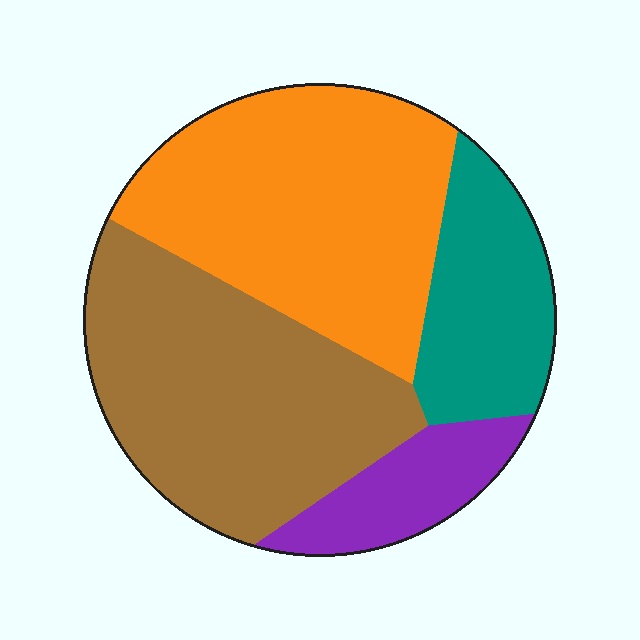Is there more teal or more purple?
Teal.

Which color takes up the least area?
Purple, at roughly 10%.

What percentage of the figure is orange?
Orange takes up about three eighths (3/8) of the figure.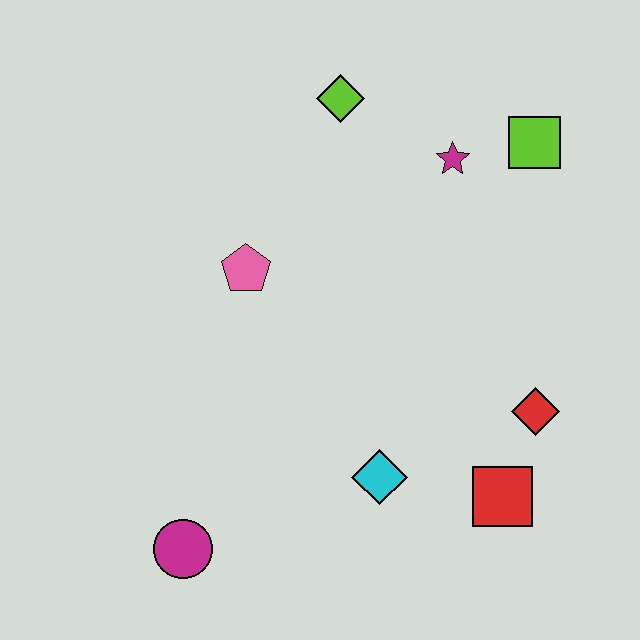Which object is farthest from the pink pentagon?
The red square is farthest from the pink pentagon.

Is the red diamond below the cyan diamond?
No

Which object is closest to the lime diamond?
The magenta star is closest to the lime diamond.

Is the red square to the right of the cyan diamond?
Yes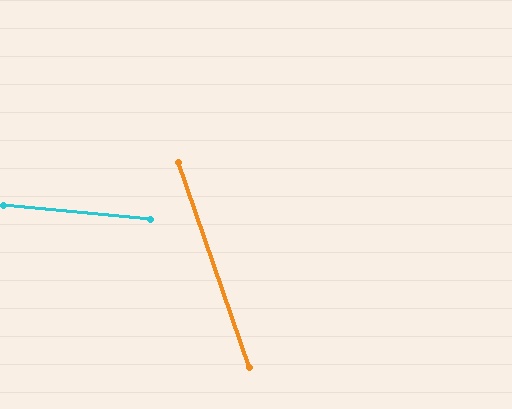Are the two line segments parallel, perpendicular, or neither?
Neither parallel nor perpendicular — they differ by about 66°.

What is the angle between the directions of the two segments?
Approximately 66 degrees.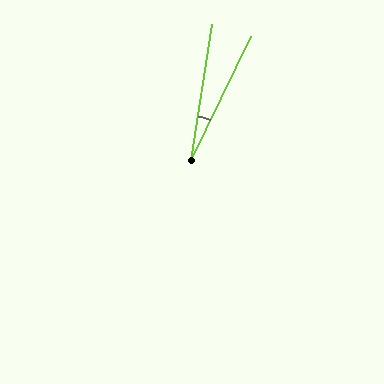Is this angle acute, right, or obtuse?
It is acute.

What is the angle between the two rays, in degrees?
Approximately 17 degrees.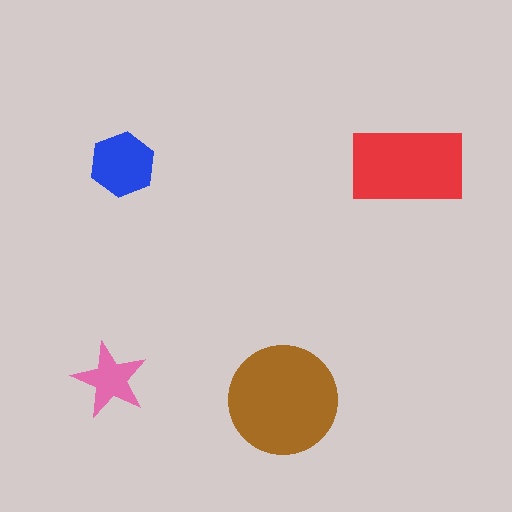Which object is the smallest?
The pink star.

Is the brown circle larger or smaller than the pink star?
Larger.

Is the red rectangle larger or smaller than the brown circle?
Smaller.